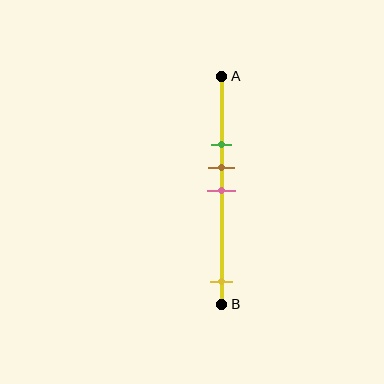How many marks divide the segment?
There are 4 marks dividing the segment.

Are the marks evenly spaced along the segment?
No, the marks are not evenly spaced.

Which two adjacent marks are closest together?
The brown and pink marks are the closest adjacent pair.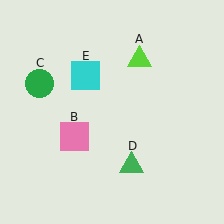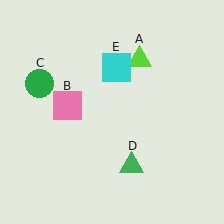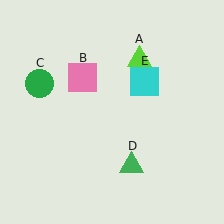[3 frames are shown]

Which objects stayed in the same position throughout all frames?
Lime triangle (object A) and green circle (object C) and green triangle (object D) remained stationary.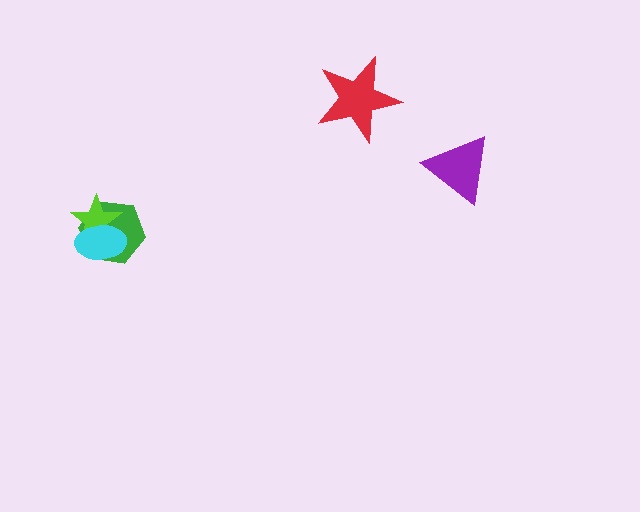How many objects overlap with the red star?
0 objects overlap with the red star.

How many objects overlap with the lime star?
2 objects overlap with the lime star.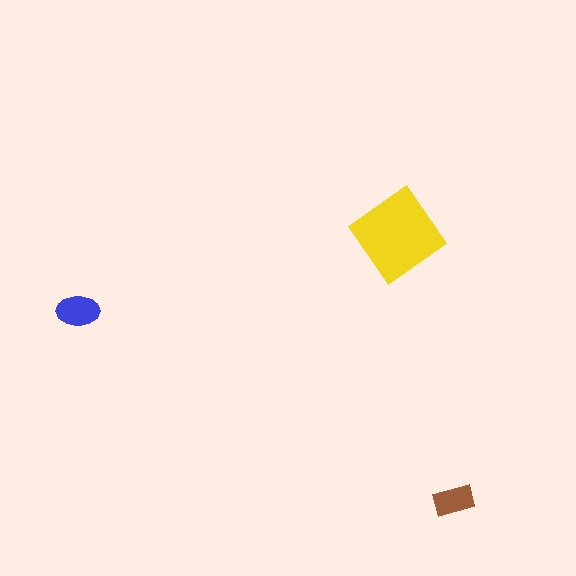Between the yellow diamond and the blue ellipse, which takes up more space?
The yellow diamond.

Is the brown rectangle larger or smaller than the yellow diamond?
Smaller.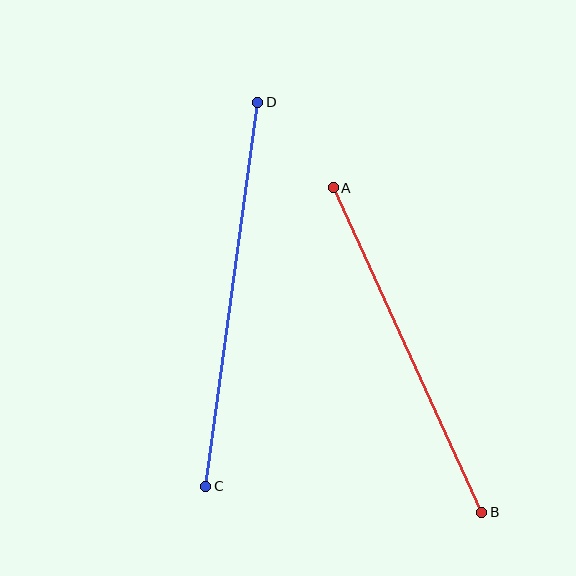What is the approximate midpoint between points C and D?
The midpoint is at approximately (232, 294) pixels.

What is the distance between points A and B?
The distance is approximately 357 pixels.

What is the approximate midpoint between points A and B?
The midpoint is at approximately (407, 350) pixels.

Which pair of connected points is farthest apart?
Points C and D are farthest apart.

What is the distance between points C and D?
The distance is approximately 387 pixels.